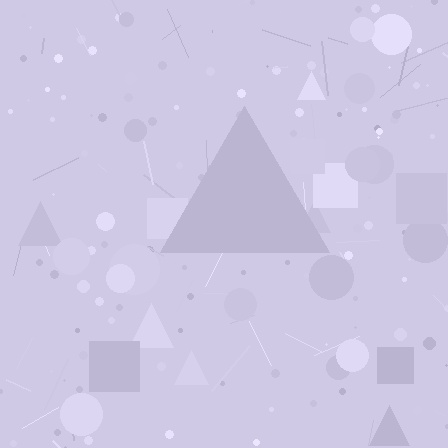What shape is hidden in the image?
A triangle is hidden in the image.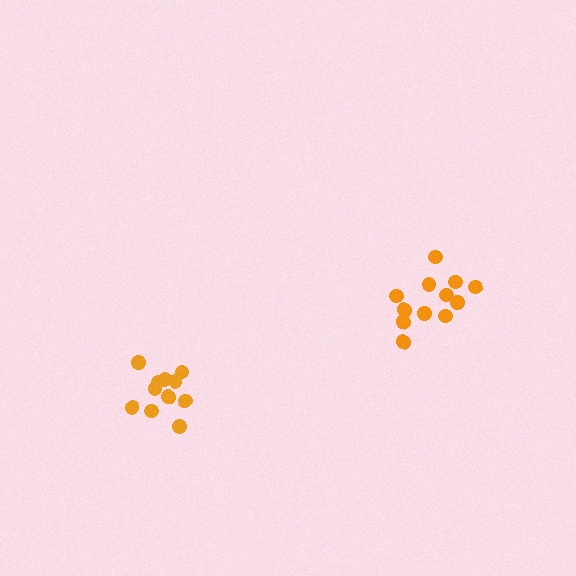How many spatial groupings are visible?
There are 2 spatial groupings.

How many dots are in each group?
Group 1: 12 dots, Group 2: 11 dots (23 total).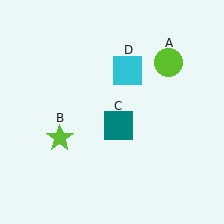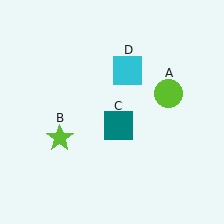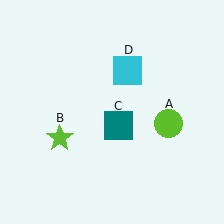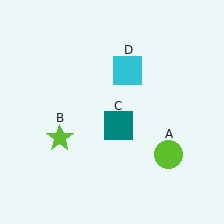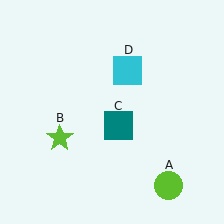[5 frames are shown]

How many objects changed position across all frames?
1 object changed position: lime circle (object A).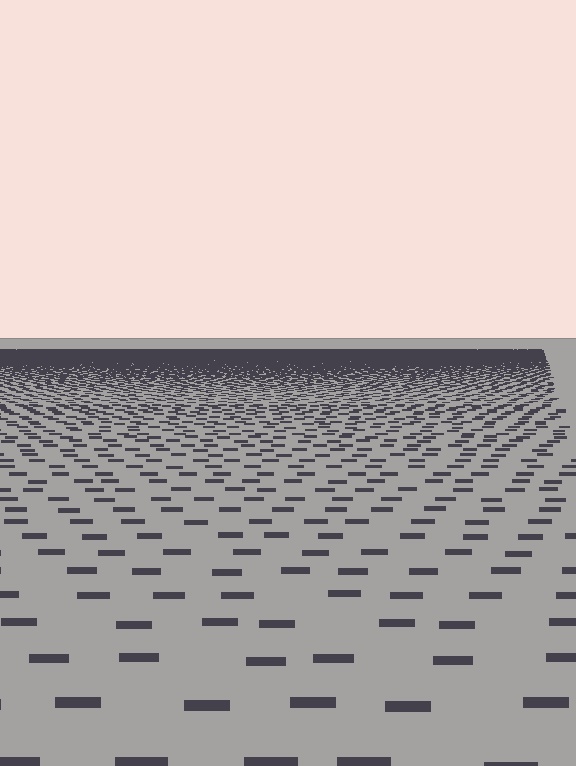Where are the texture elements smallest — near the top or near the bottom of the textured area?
Near the top.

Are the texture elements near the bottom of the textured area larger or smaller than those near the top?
Larger. Near the bottom, elements are closer to the viewer and appear at a bigger on-screen size.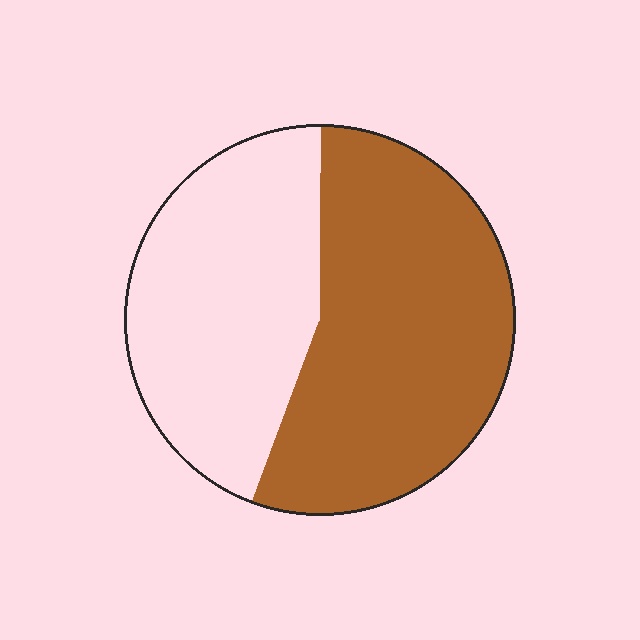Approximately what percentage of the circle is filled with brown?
Approximately 55%.